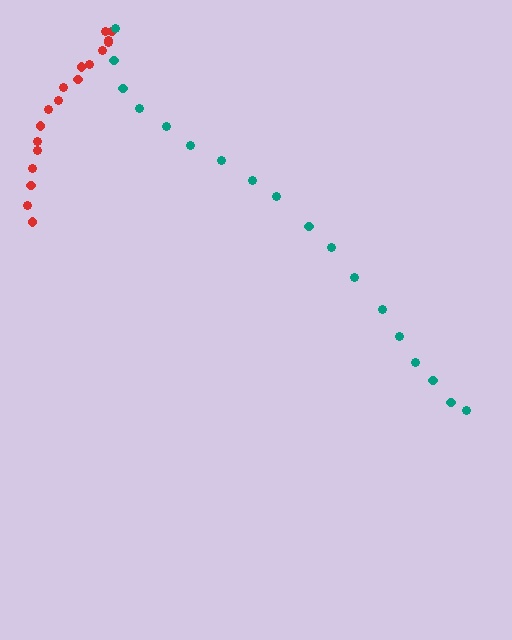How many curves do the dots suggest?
There are 2 distinct paths.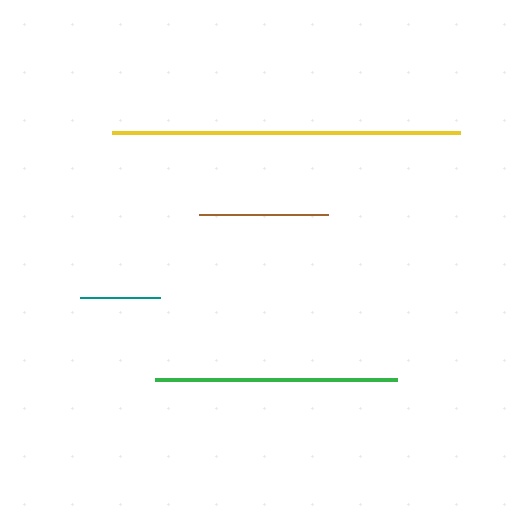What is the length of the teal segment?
The teal segment is approximately 80 pixels long.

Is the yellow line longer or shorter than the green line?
The yellow line is longer than the green line.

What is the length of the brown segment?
The brown segment is approximately 129 pixels long.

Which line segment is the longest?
The yellow line is the longest at approximately 348 pixels.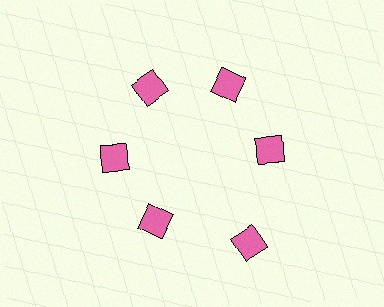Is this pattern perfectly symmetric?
No. The 6 pink diamonds are arranged in a ring, but one element near the 5 o'clock position is pushed outward from the center, breaking the 6-fold rotational symmetry.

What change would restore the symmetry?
The symmetry would be restored by moving it inward, back onto the ring so that all 6 diamonds sit at equal angles and equal distance from the center.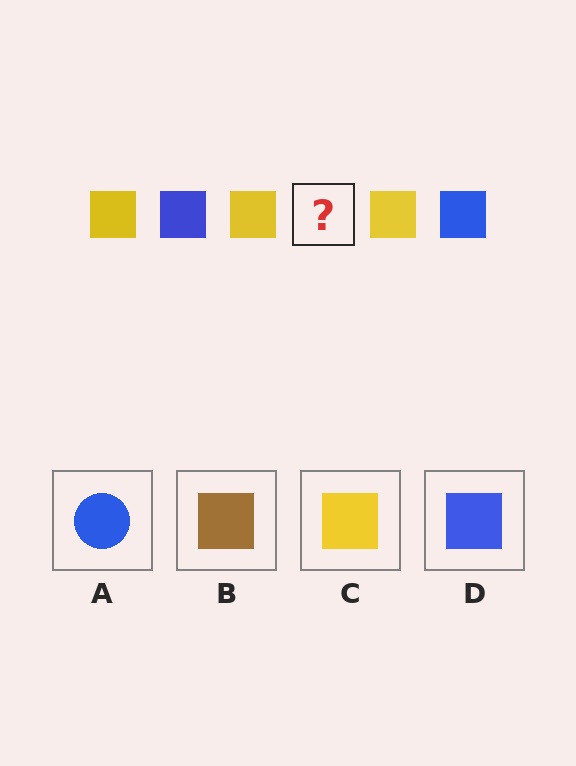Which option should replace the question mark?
Option D.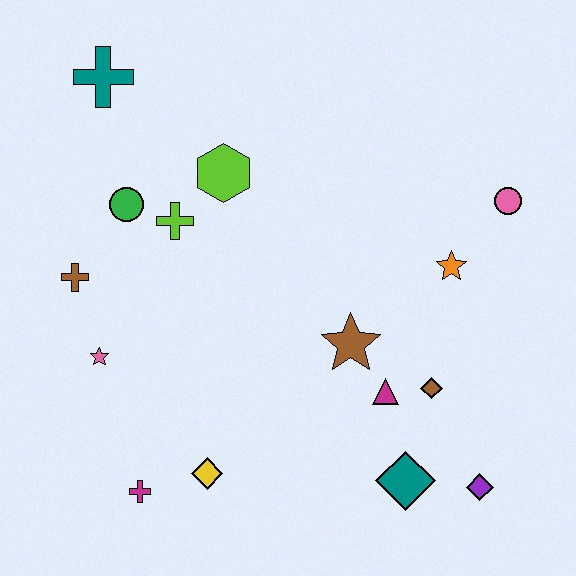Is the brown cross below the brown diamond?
No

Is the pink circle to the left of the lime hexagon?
No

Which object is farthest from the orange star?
The teal cross is farthest from the orange star.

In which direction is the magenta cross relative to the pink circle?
The magenta cross is to the left of the pink circle.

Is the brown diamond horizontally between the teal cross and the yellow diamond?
No